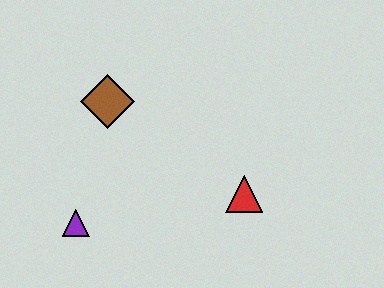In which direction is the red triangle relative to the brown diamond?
The red triangle is to the right of the brown diamond.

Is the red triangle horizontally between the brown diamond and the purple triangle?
No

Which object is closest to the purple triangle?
The brown diamond is closest to the purple triangle.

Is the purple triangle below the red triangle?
Yes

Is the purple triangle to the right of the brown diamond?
No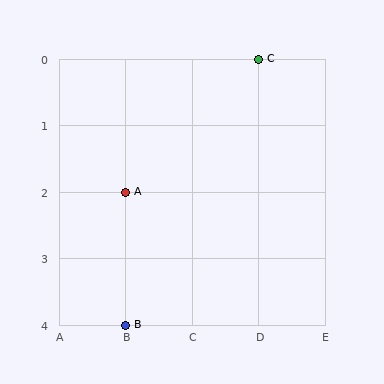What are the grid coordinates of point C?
Point C is at grid coordinates (D, 0).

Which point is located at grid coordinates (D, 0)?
Point C is at (D, 0).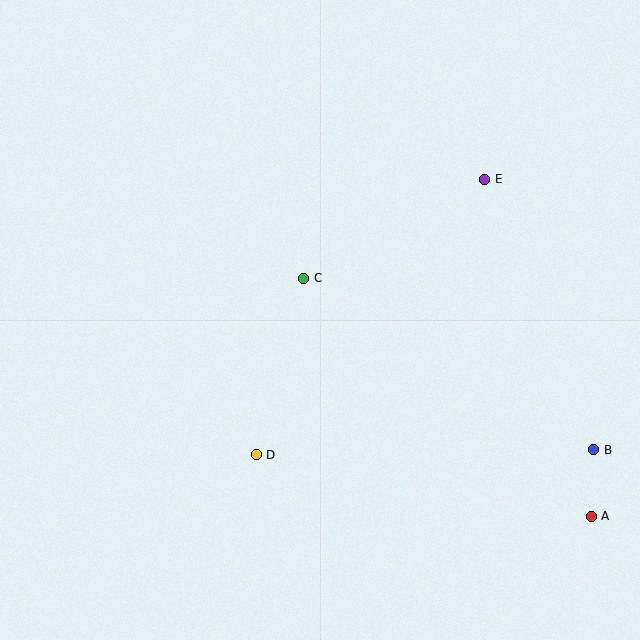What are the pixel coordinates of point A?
Point A is at (591, 516).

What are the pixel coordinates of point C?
Point C is at (304, 278).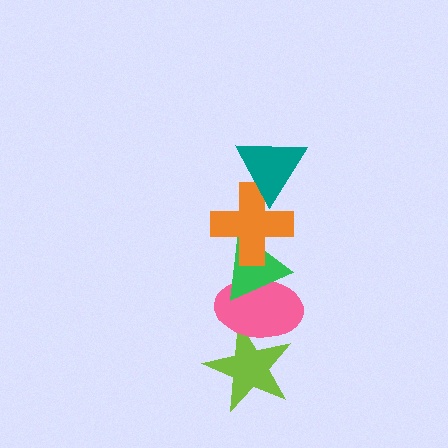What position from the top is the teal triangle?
The teal triangle is 1st from the top.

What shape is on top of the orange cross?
The teal triangle is on top of the orange cross.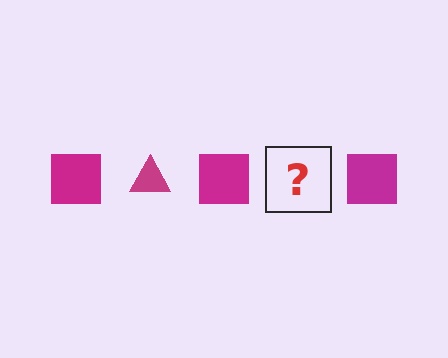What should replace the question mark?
The question mark should be replaced with a magenta triangle.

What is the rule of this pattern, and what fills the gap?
The rule is that the pattern cycles through square, triangle shapes in magenta. The gap should be filled with a magenta triangle.